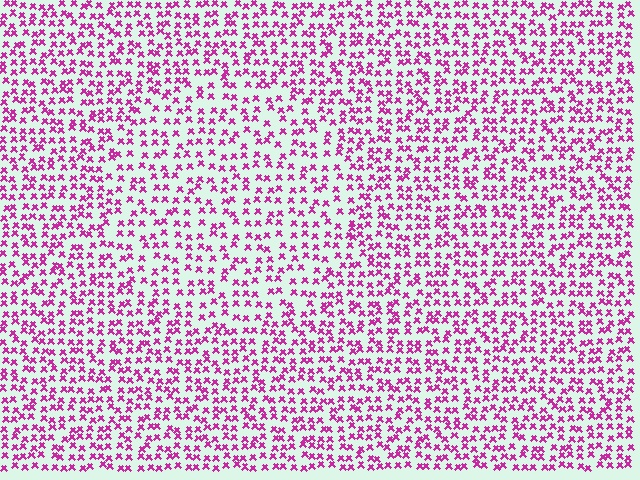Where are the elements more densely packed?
The elements are more densely packed outside the circle boundary.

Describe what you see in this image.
The image contains small magenta elements arranged at two different densities. A circle-shaped region is visible where the elements are less densely packed than the surrounding area.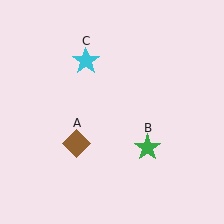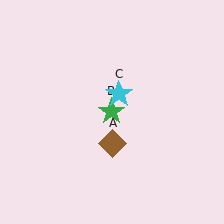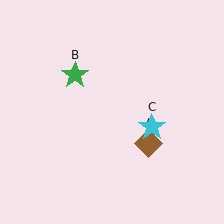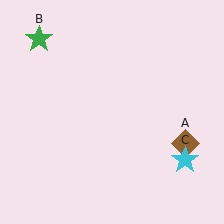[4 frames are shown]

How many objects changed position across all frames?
3 objects changed position: brown diamond (object A), green star (object B), cyan star (object C).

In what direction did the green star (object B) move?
The green star (object B) moved up and to the left.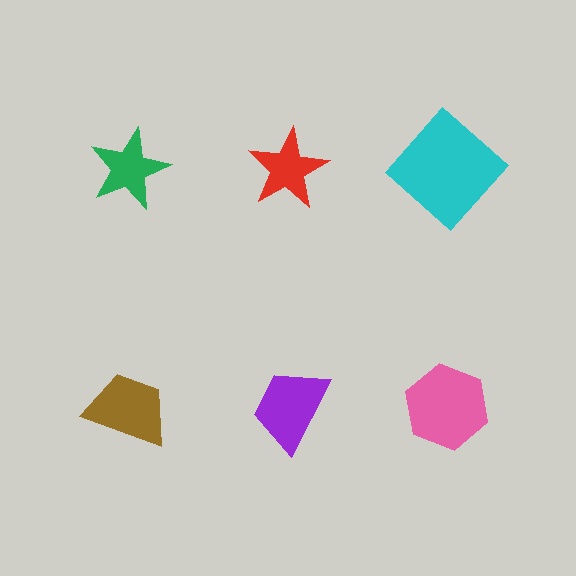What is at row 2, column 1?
A brown trapezoid.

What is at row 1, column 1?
A green star.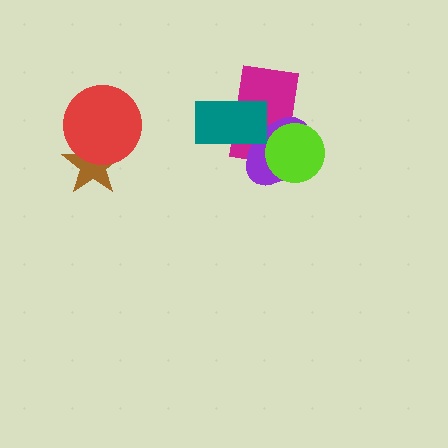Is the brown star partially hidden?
Yes, it is partially covered by another shape.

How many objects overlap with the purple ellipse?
3 objects overlap with the purple ellipse.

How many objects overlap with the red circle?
1 object overlaps with the red circle.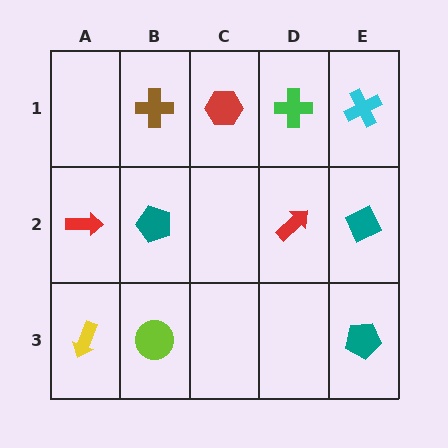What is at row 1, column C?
A red hexagon.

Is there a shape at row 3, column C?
No, that cell is empty.